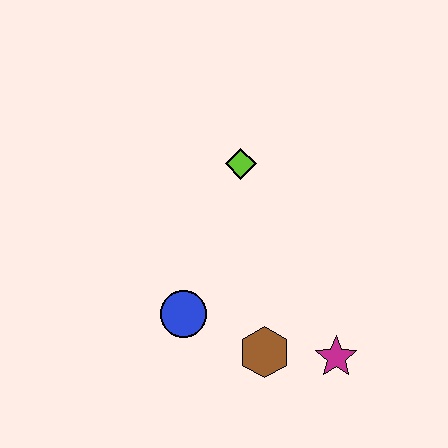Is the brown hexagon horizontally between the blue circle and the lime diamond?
No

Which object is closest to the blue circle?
The brown hexagon is closest to the blue circle.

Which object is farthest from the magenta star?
The lime diamond is farthest from the magenta star.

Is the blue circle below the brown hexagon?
No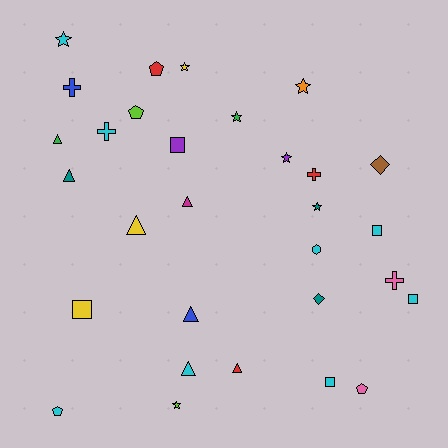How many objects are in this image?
There are 30 objects.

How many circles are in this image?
There are no circles.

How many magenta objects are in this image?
There is 1 magenta object.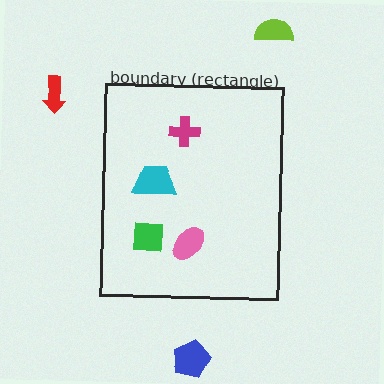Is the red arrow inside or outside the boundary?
Outside.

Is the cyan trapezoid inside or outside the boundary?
Inside.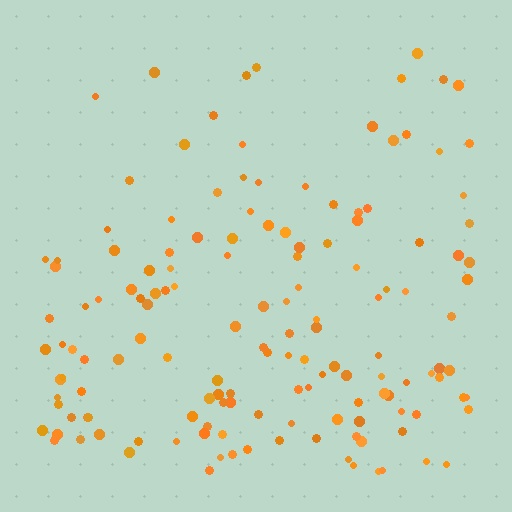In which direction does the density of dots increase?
From top to bottom, with the bottom side densest.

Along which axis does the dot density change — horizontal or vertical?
Vertical.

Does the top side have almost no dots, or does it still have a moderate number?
Still a moderate number, just noticeably fewer than the bottom.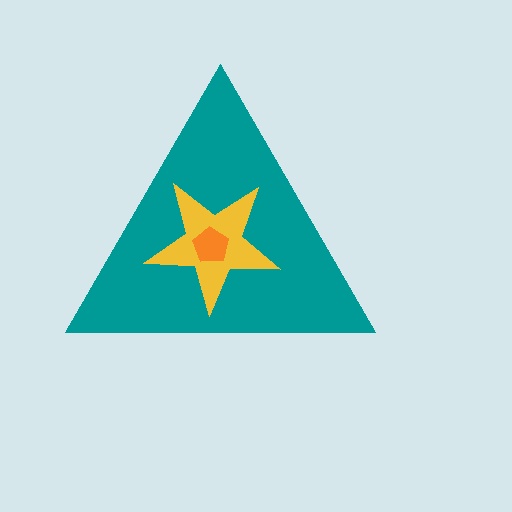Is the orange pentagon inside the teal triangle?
Yes.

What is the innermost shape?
The orange pentagon.